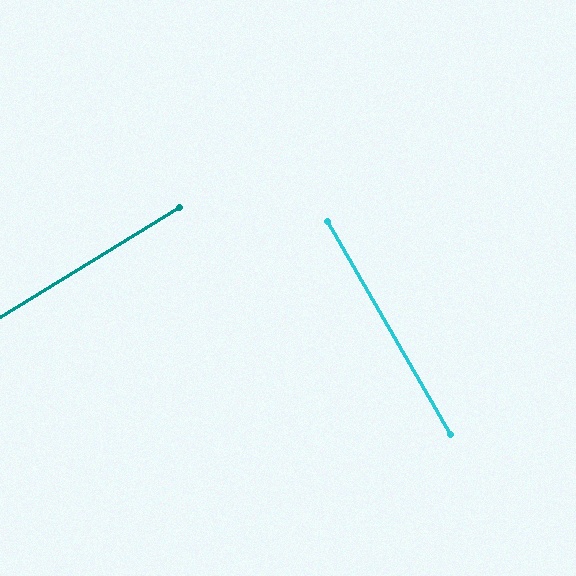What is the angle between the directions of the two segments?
Approximately 88 degrees.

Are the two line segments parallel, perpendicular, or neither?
Perpendicular — they meet at approximately 88°.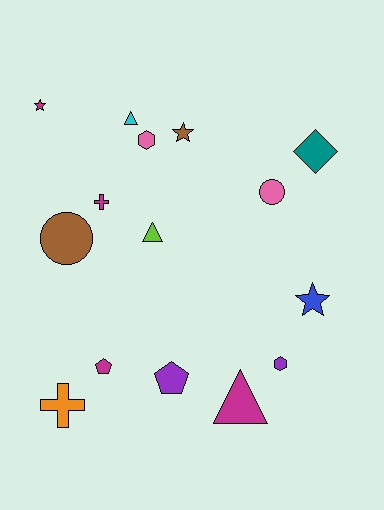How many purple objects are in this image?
There are 2 purple objects.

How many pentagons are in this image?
There are 2 pentagons.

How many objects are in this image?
There are 15 objects.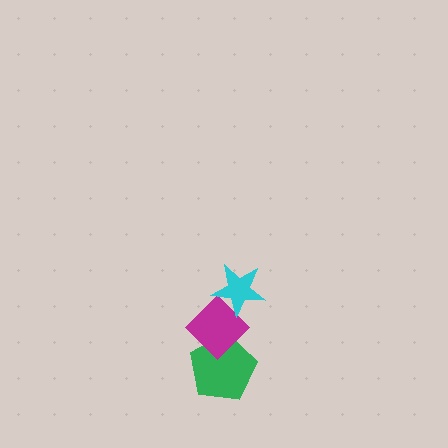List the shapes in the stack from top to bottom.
From top to bottom: the cyan star, the magenta diamond, the green pentagon.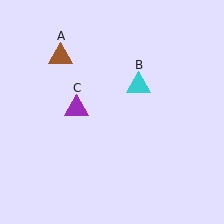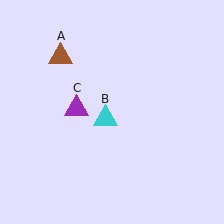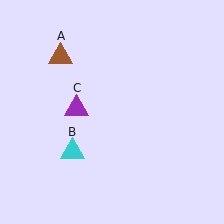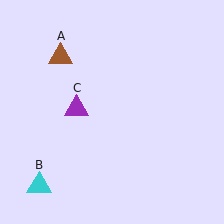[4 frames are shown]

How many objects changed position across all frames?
1 object changed position: cyan triangle (object B).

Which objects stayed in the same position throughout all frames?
Brown triangle (object A) and purple triangle (object C) remained stationary.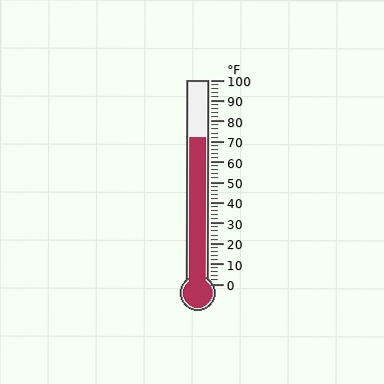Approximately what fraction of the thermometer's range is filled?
The thermometer is filled to approximately 70% of its range.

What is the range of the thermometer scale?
The thermometer scale ranges from 0°F to 100°F.